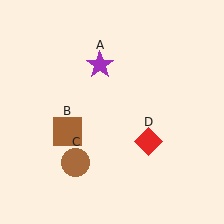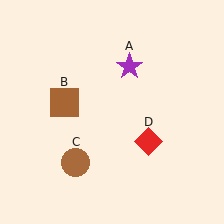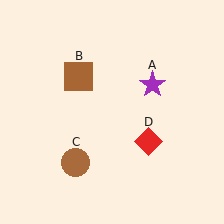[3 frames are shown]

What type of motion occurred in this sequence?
The purple star (object A), brown square (object B) rotated clockwise around the center of the scene.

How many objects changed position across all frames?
2 objects changed position: purple star (object A), brown square (object B).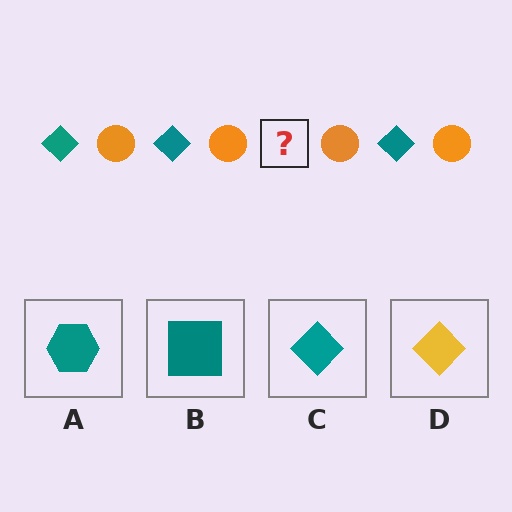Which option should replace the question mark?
Option C.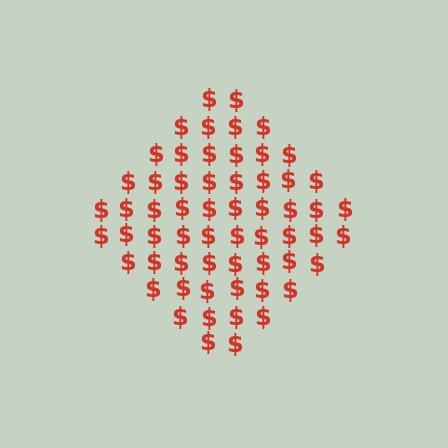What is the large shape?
The large shape is a diamond.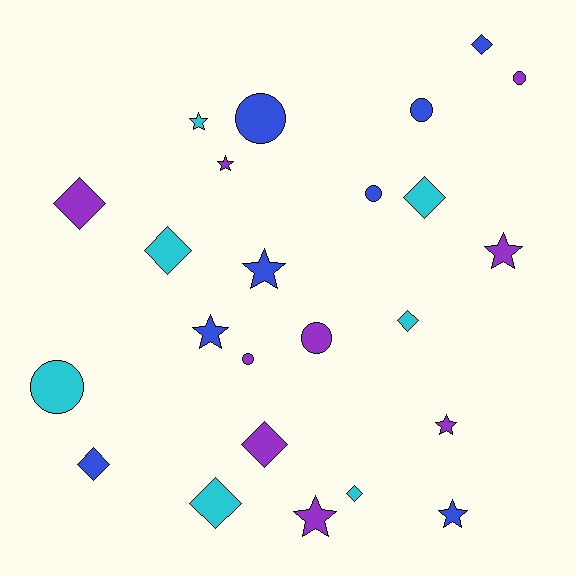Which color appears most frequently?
Purple, with 9 objects.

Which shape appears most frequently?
Diamond, with 9 objects.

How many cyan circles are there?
There is 1 cyan circle.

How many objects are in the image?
There are 24 objects.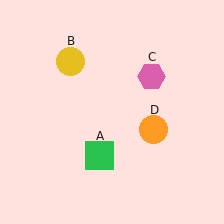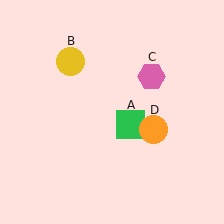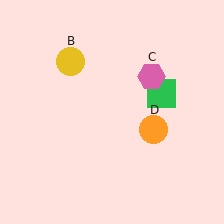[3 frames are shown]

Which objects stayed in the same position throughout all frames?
Yellow circle (object B) and pink hexagon (object C) and orange circle (object D) remained stationary.